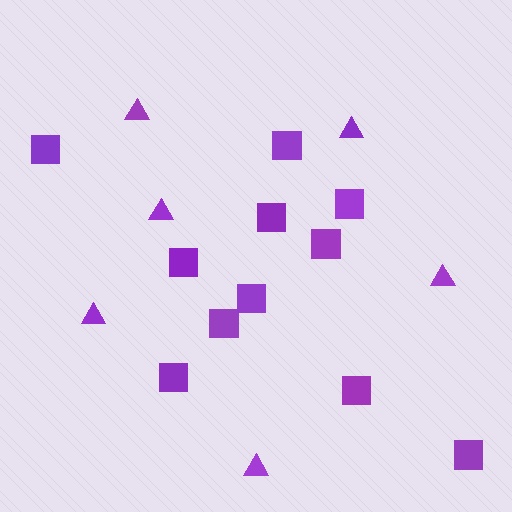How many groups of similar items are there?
There are 2 groups: one group of squares (11) and one group of triangles (6).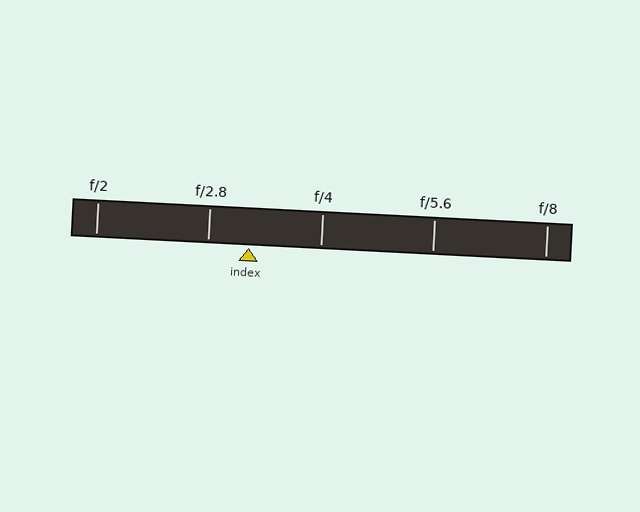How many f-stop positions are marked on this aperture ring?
There are 5 f-stop positions marked.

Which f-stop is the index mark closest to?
The index mark is closest to f/2.8.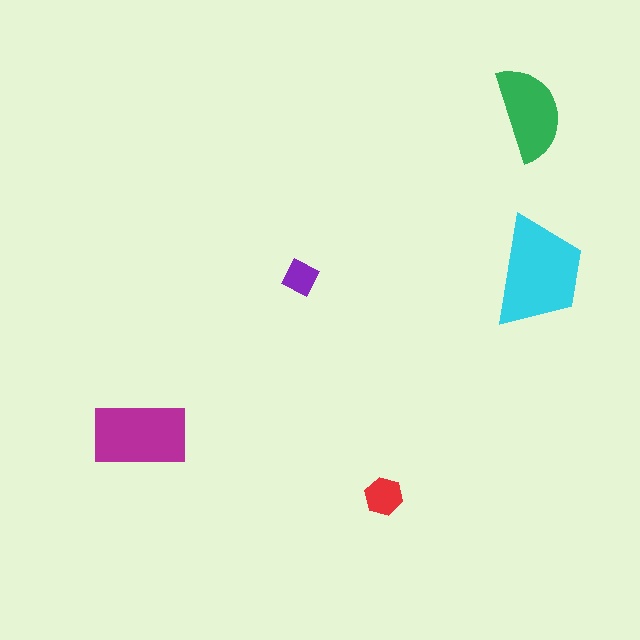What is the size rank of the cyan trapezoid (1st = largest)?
1st.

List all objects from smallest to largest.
The purple diamond, the red hexagon, the green semicircle, the magenta rectangle, the cyan trapezoid.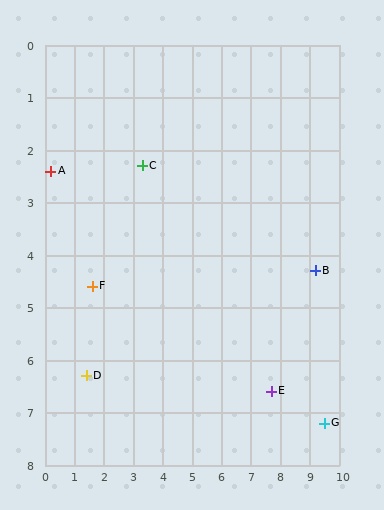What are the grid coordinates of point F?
Point F is at approximately (1.6, 4.6).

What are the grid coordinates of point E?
Point E is at approximately (7.7, 6.6).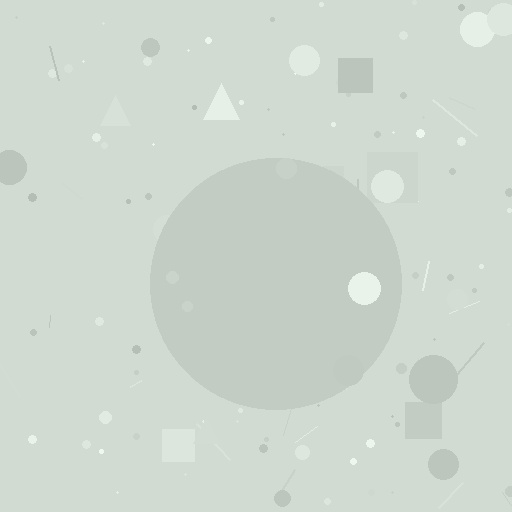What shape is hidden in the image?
A circle is hidden in the image.